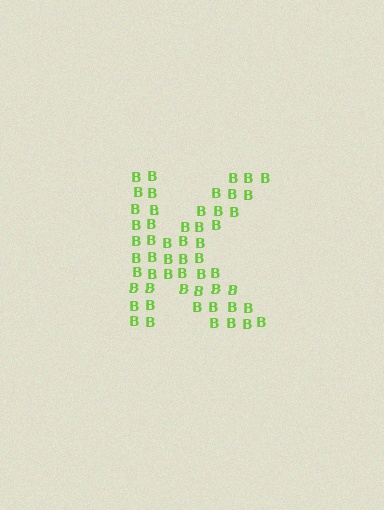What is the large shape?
The large shape is the letter K.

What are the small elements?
The small elements are letter B's.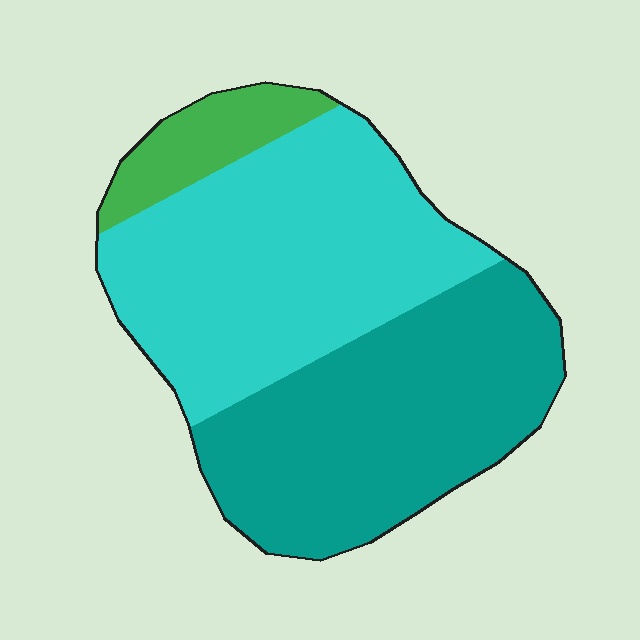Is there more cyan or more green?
Cyan.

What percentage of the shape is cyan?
Cyan takes up about one half (1/2) of the shape.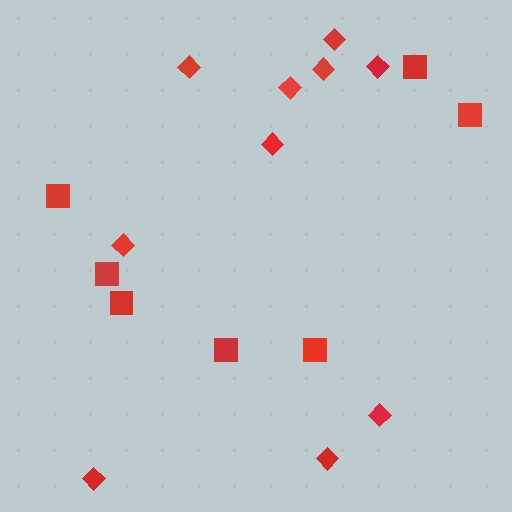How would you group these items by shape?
There are 2 groups: one group of squares (7) and one group of diamonds (10).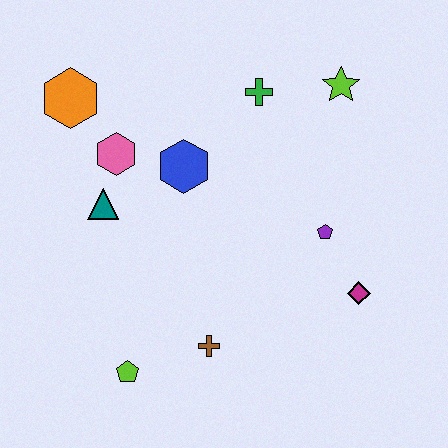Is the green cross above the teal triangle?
Yes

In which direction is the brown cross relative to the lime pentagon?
The brown cross is to the right of the lime pentagon.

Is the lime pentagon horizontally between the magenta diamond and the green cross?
No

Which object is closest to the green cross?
The lime star is closest to the green cross.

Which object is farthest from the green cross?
The lime pentagon is farthest from the green cross.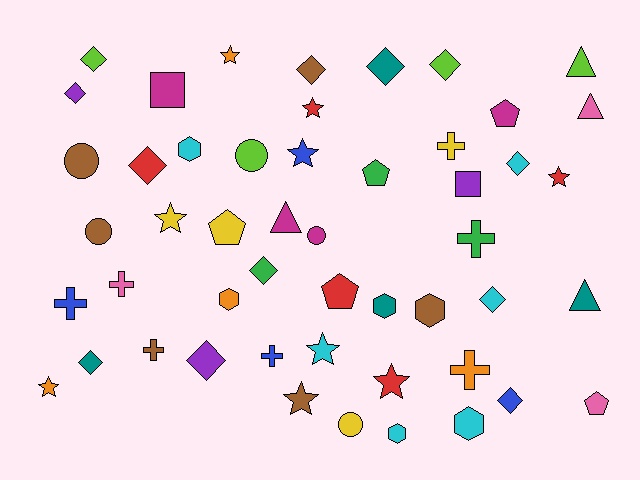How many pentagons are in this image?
There are 5 pentagons.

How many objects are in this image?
There are 50 objects.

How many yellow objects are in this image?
There are 4 yellow objects.